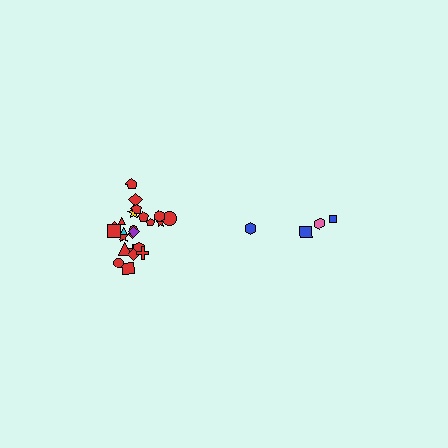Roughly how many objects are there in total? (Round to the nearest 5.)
Roughly 30 objects in total.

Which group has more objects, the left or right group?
The left group.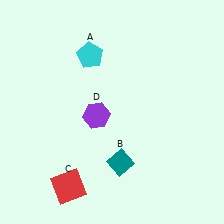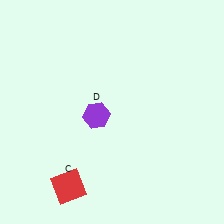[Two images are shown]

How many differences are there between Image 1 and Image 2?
There are 2 differences between the two images.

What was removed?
The cyan pentagon (A), the teal diamond (B) were removed in Image 2.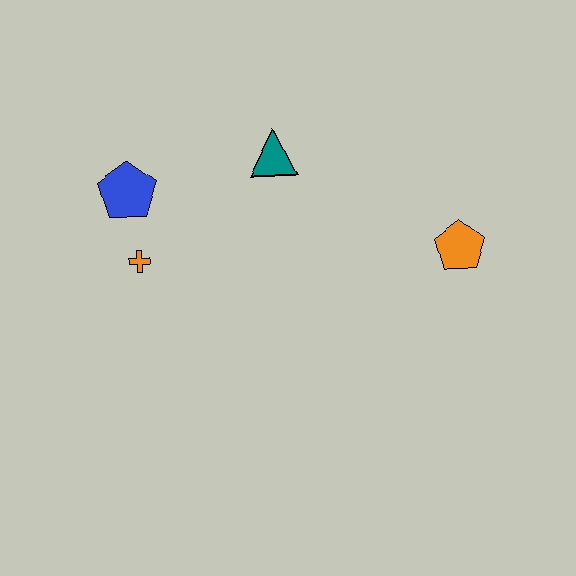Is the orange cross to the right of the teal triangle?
No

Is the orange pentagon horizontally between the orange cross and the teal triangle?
No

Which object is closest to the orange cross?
The blue pentagon is closest to the orange cross.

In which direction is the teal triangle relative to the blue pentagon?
The teal triangle is to the right of the blue pentagon.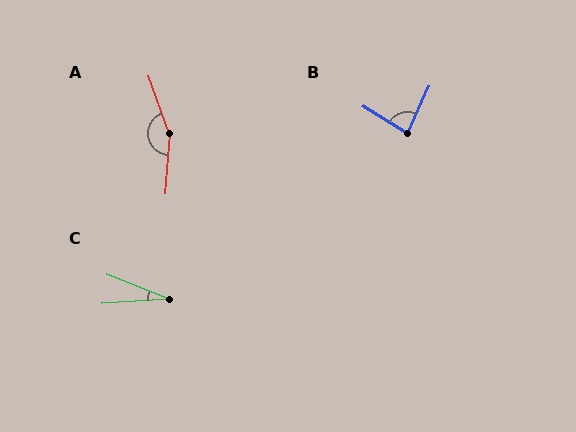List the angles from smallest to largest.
C (25°), B (83°), A (156°).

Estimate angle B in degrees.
Approximately 83 degrees.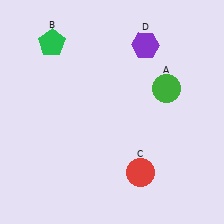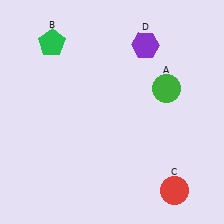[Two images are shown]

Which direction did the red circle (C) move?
The red circle (C) moved right.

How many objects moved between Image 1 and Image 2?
1 object moved between the two images.